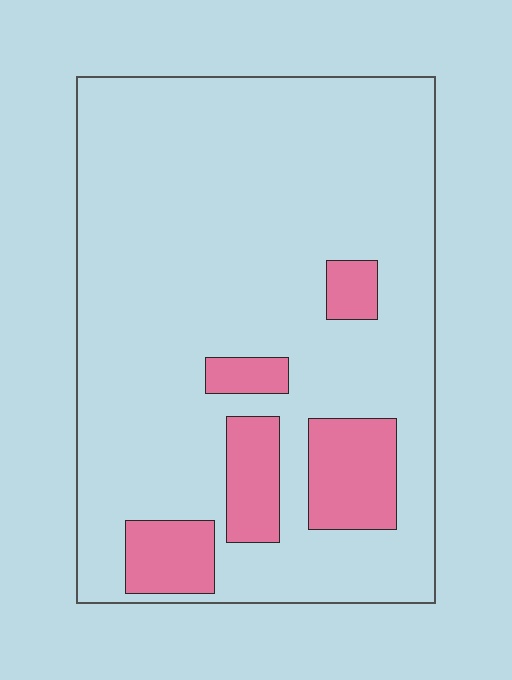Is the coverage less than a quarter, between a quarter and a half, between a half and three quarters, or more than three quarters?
Less than a quarter.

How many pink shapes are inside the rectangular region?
5.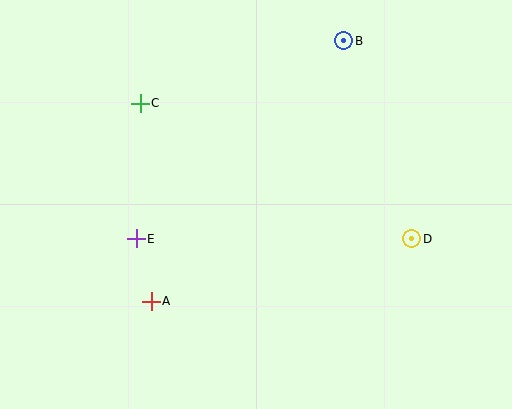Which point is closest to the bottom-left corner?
Point A is closest to the bottom-left corner.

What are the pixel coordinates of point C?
Point C is at (140, 103).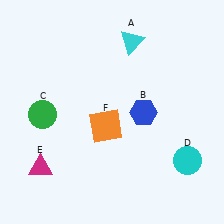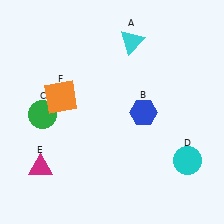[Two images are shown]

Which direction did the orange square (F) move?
The orange square (F) moved left.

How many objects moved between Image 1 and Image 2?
1 object moved between the two images.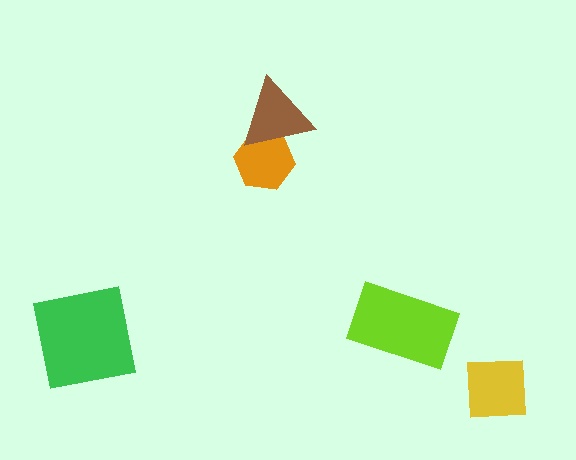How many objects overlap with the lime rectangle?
0 objects overlap with the lime rectangle.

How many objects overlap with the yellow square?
0 objects overlap with the yellow square.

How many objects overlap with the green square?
0 objects overlap with the green square.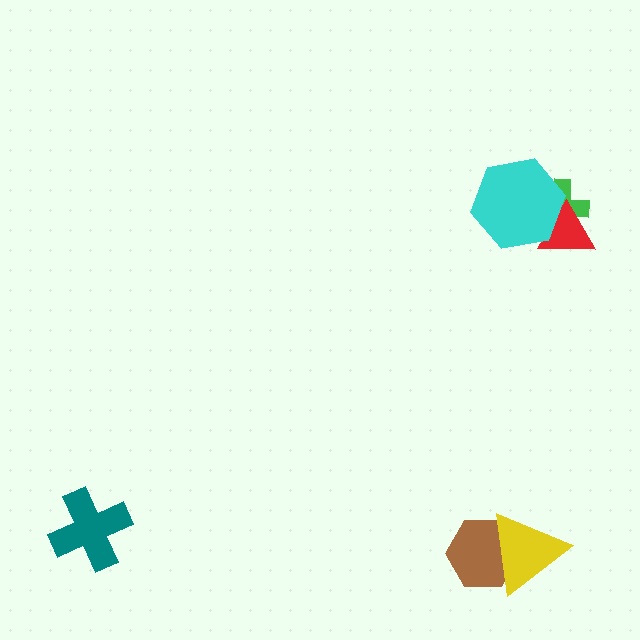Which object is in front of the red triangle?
The cyan hexagon is in front of the red triangle.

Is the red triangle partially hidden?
Yes, it is partially covered by another shape.